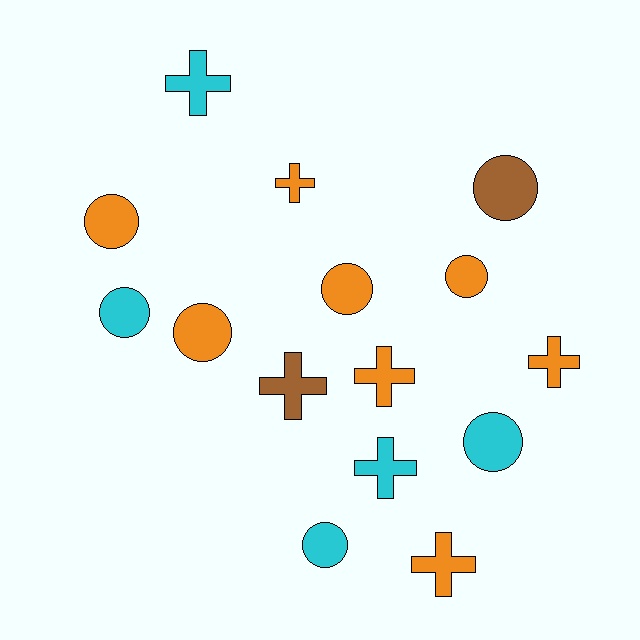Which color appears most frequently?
Orange, with 8 objects.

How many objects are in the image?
There are 15 objects.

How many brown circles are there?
There is 1 brown circle.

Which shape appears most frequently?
Circle, with 8 objects.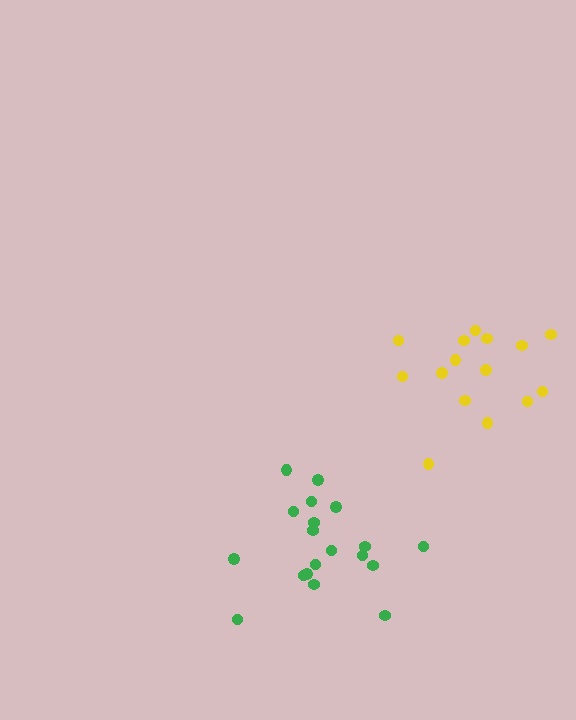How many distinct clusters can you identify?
There are 2 distinct clusters.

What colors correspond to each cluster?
The clusters are colored: yellow, green.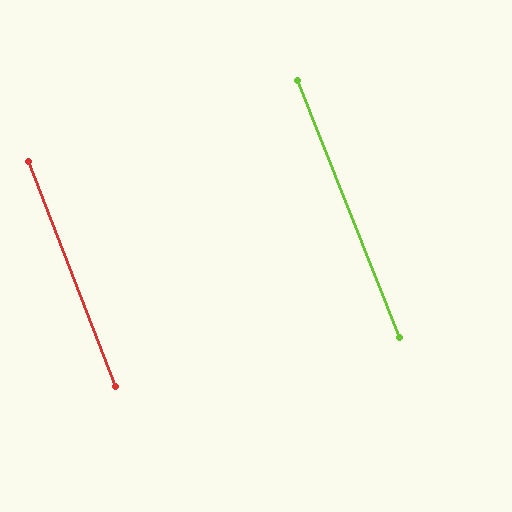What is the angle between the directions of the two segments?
Approximately 1 degree.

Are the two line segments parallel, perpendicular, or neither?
Parallel — their directions differ by only 0.9°.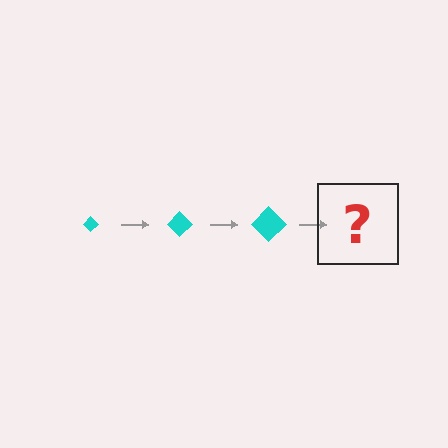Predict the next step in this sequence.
The next step is a cyan diamond, larger than the previous one.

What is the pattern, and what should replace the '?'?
The pattern is that the diamond gets progressively larger each step. The '?' should be a cyan diamond, larger than the previous one.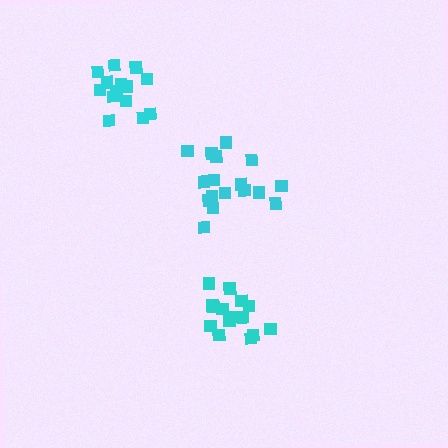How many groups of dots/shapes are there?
There are 3 groups.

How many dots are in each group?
Group 1: 15 dots, Group 2: 17 dots, Group 3: 14 dots (46 total).